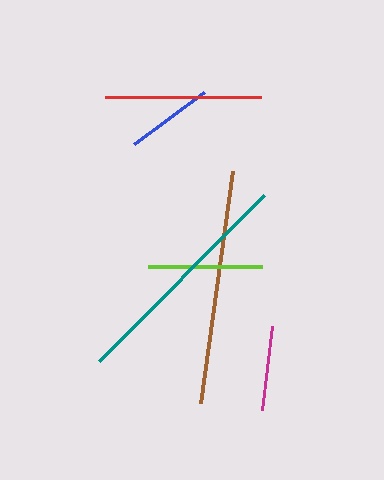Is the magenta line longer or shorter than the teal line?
The teal line is longer than the magenta line.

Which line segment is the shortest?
The magenta line is the shortest at approximately 84 pixels.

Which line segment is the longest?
The teal line is the longest at approximately 235 pixels.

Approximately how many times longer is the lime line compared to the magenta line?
The lime line is approximately 1.4 times the length of the magenta line.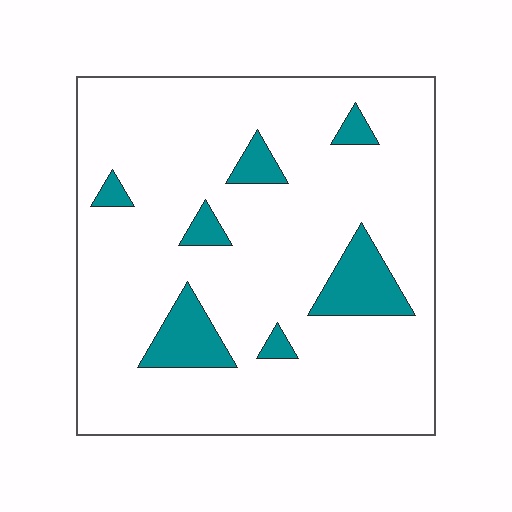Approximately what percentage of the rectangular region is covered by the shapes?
Approximately 10%.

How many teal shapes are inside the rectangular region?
7.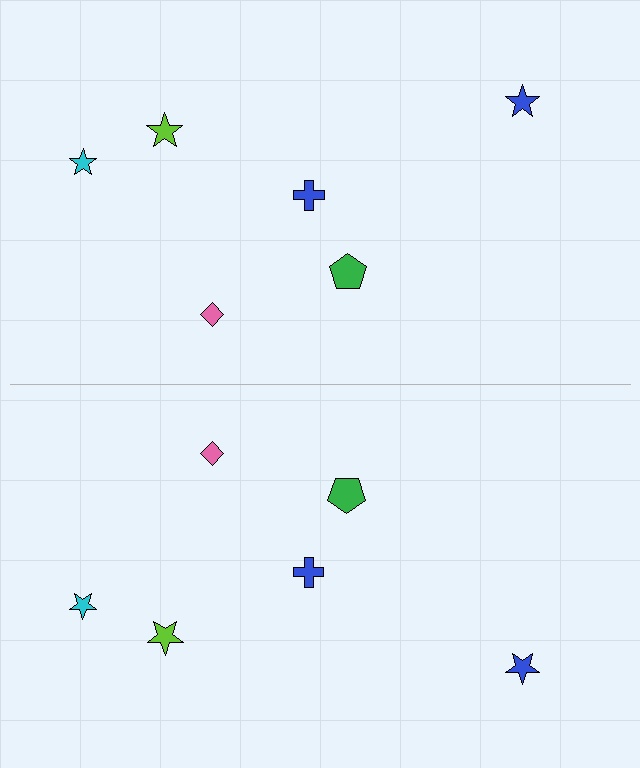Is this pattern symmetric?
Yes, this pattern has bilateral (reflection) symmetry.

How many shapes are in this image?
There are 12 shapes in this image.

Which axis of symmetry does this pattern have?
The pattern has a horizontal axis of symmetry running through the center of the image.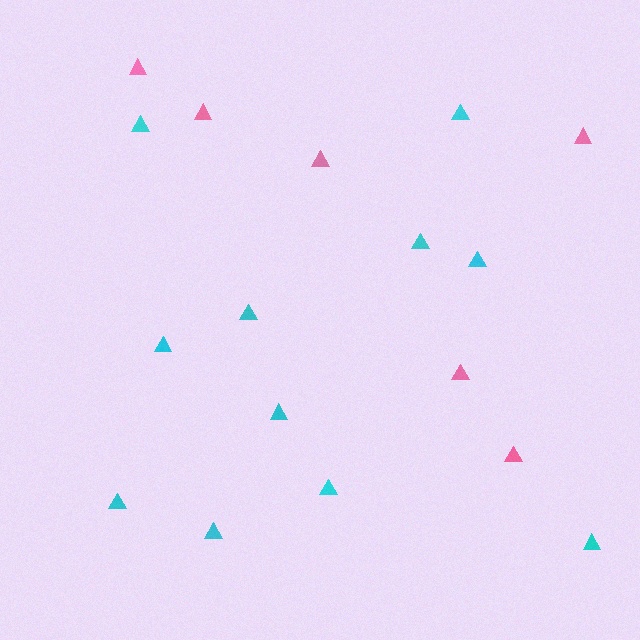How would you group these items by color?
There are 2 groups: one group of pink triangles (6) and one group of cyan triangles (11).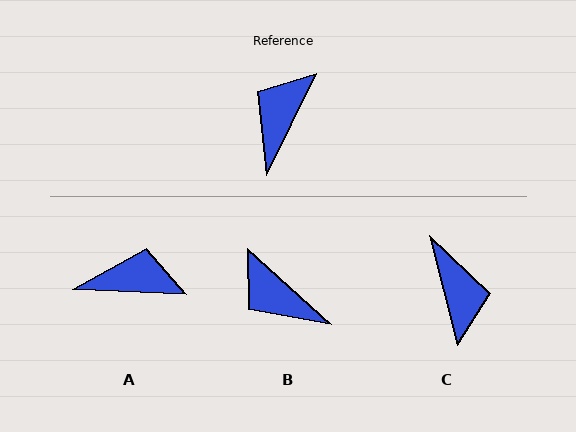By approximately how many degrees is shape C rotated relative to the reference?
Approximately 140 degrees clockwise.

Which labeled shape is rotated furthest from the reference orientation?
C, about 140 degrees away.